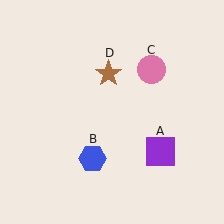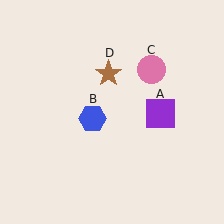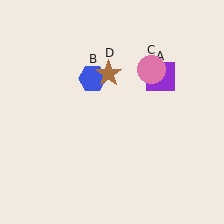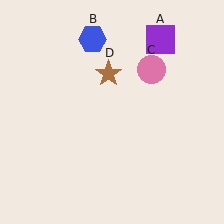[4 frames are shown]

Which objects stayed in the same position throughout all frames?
Pink circle (object C) and brown star (object D) remained stationary.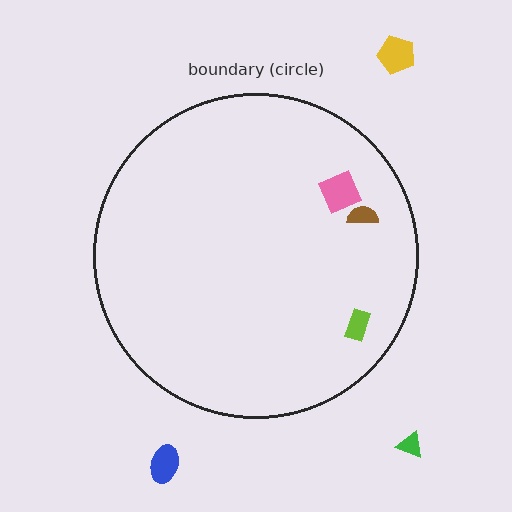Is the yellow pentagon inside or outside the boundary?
Outside.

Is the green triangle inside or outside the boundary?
Outside.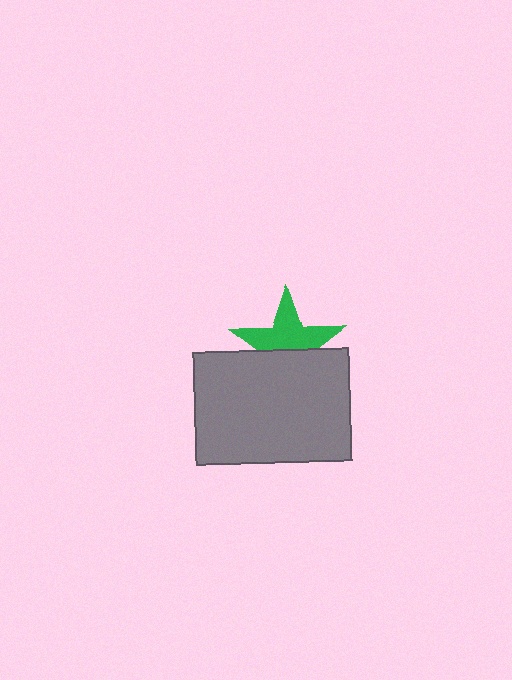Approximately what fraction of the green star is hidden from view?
Roughly 43% of the green star is hidden behind the gray rectangle.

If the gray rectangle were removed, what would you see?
You would see the complete green star.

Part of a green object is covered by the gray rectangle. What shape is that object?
It is a star.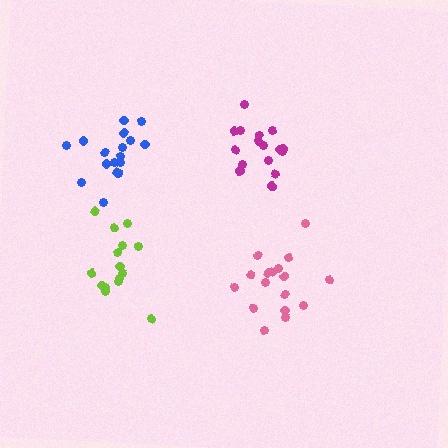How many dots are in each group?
Group 1: 15 dots, Group 2: 16 dots, Group 3: 17 dots, Group 4: 17 dots (65 total).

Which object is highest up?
The magenta cluster is topmost.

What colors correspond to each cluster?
The clusters are colored: lime, magenta, pink, blue.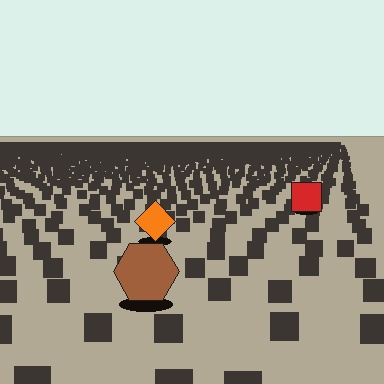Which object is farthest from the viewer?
The red square is farthest from the viewer. It appears smaller and the ground texture around it is denser.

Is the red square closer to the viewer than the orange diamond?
No. The orange diamond is closer — you can tell from the texture gradient: the ground texture is coarser near it.